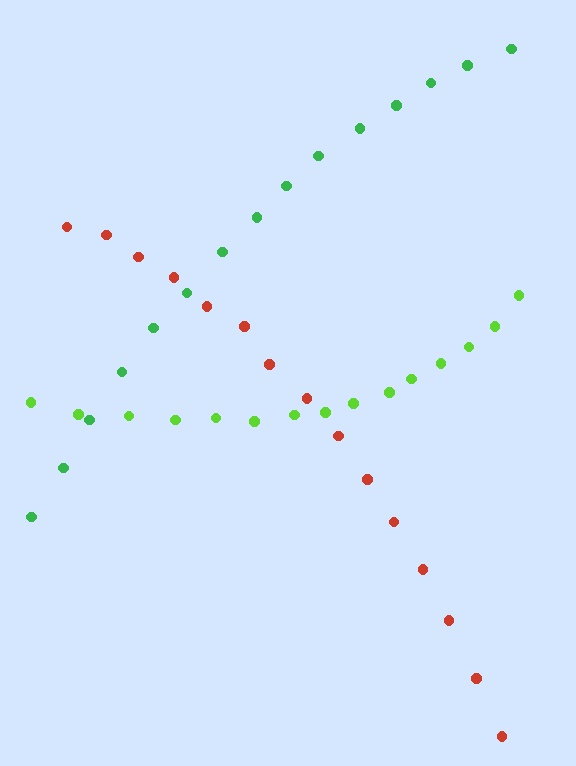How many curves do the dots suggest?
There are 3 distinct paths.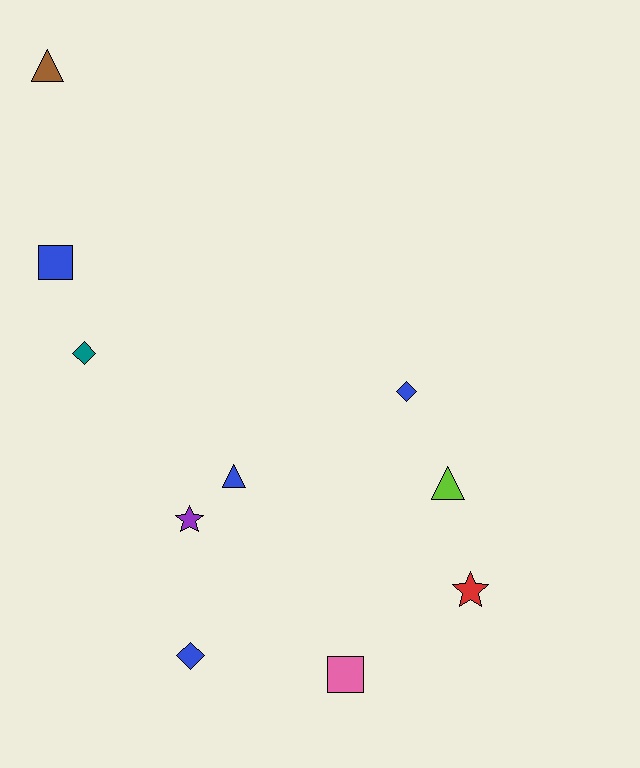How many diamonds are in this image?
There are 3 diamonds.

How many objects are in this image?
There are 10 objects.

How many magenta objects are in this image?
There are no magenta objects.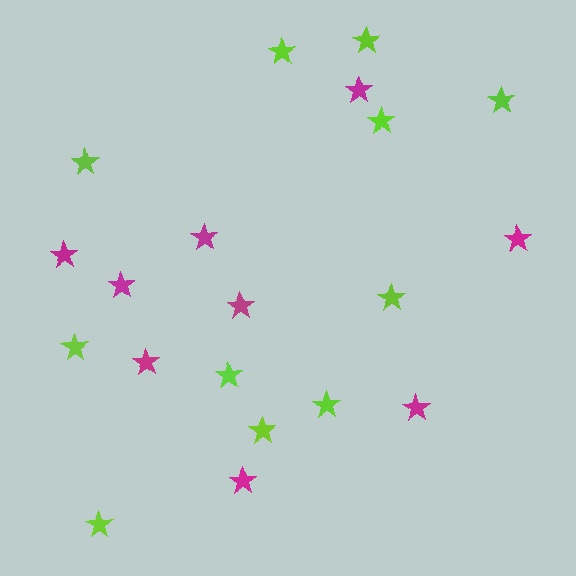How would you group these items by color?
There are 2 groups: one group of magenta stars (9) and one group of lime stars (11).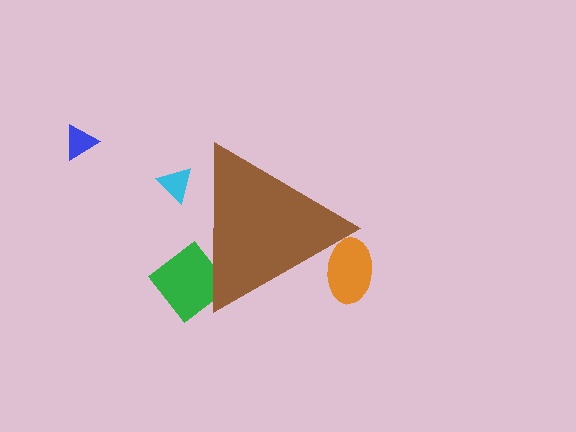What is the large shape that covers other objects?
A brown triangle.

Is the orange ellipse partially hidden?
Yes, the orange ellipse is partially hidden behind the brown triangle.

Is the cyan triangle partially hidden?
Yes, the cyan triangle is partially hidden behind the brown triangle.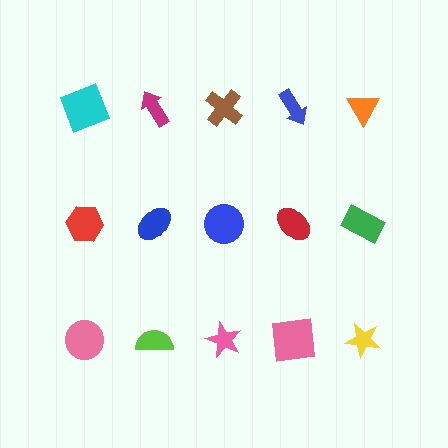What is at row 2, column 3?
A blue circle.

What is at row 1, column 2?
A magenta arrow.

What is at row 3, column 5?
A yellow star.